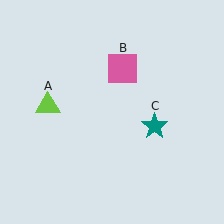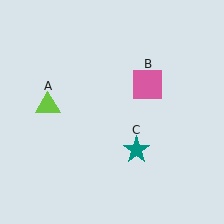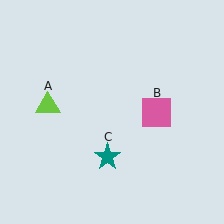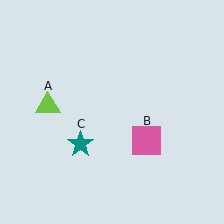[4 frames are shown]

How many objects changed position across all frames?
2 objects changed position: pink square (object B), teal star (object C).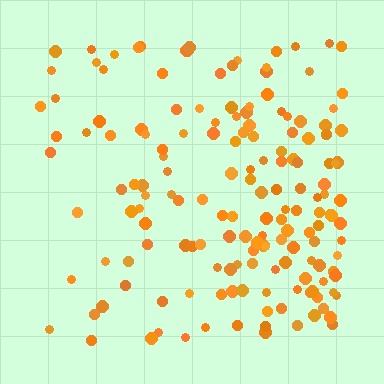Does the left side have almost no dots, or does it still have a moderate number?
Still a moderate number, just noticeably fewer than the right.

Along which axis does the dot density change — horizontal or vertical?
Horizontal.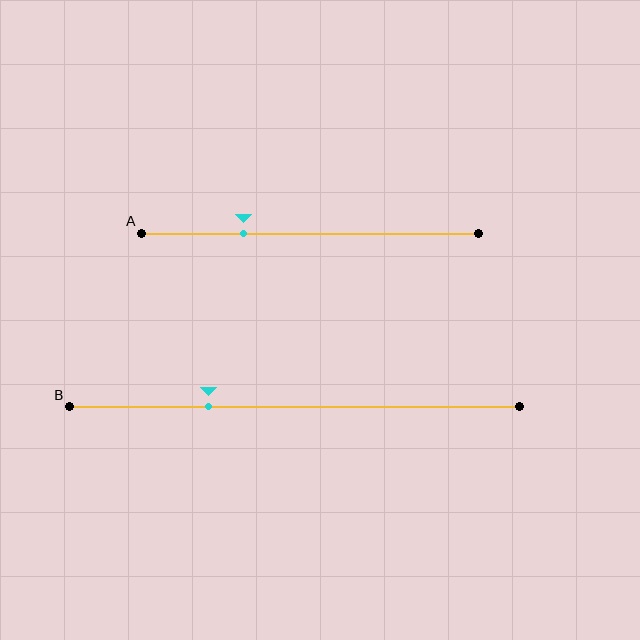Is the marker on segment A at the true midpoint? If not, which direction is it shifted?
No, the marker on segment A is shifted to the left by about 20% of the segment length.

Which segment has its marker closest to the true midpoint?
Segment B has its marker closest to the true midpoint.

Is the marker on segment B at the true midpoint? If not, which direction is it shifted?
No, the marker on segment B is shifted to the left by about 19% of the segment length.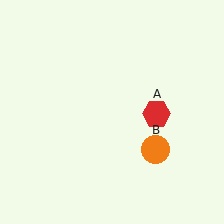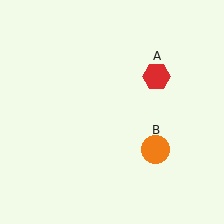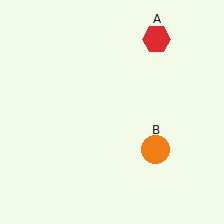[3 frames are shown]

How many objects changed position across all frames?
1 object changed position: red hexagon (object A).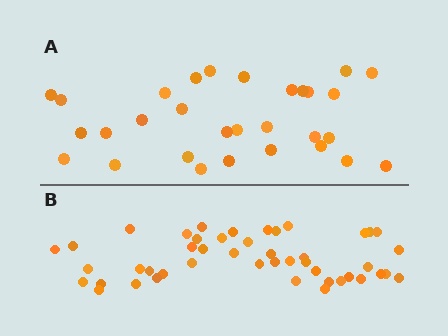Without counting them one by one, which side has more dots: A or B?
Region B (the bottom region) has more dots.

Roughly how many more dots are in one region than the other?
Region B has approximately 15 more dots than region A.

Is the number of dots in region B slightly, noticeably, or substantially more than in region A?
Region B has substantially more. The ratio is roughly 1.5 to 1.